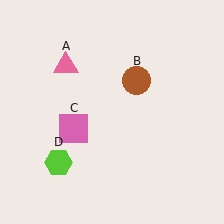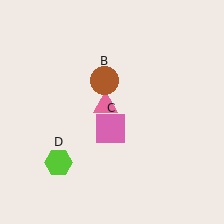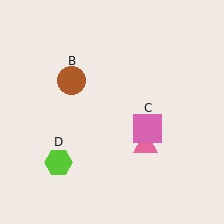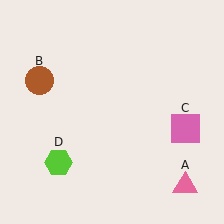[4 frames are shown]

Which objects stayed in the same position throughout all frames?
Lime hexagon (object D) remained stationary.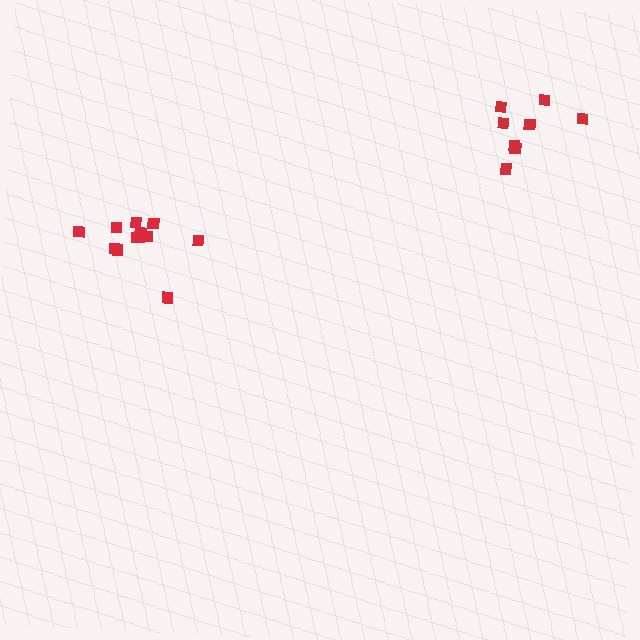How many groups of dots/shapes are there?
There are 2 groups.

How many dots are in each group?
Group 1: 8 dots, Group 2: 12 dots (20 total).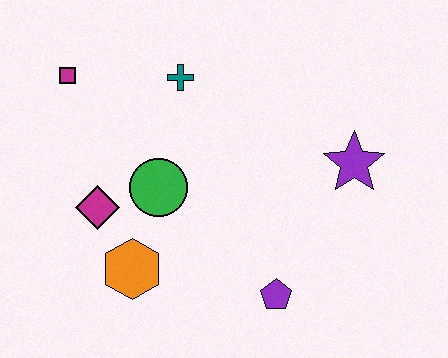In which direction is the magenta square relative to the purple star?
The magenta square is to the left of the purple star.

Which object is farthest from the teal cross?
The purple pentagon is farthest from the teal cross.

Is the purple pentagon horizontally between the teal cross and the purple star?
Yes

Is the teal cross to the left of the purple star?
Yes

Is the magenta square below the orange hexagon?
No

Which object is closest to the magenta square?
The teal cross is closest to the magenta square.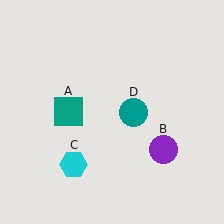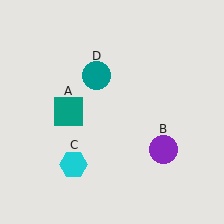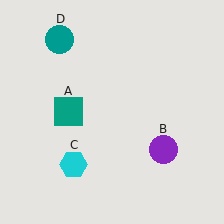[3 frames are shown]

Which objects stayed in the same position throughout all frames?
Teal square (object A) and purple circle (object B) and cyan hexagon (object C) remained stationary.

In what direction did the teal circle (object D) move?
The teal circle (object D) moved up and to the left.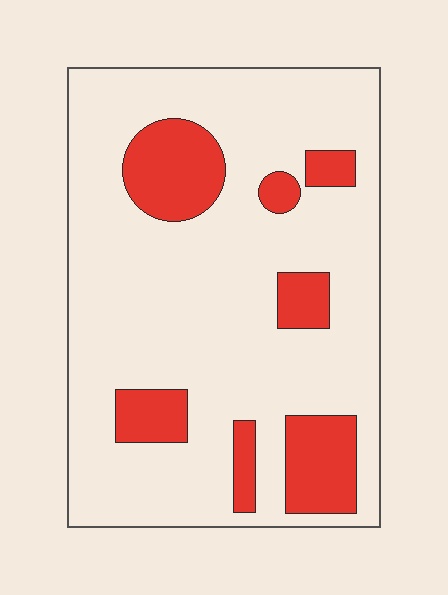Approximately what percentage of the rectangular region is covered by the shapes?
Approximately 20%.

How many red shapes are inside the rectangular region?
7.